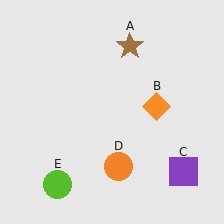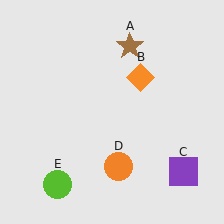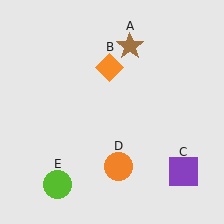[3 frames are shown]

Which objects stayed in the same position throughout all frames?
Brown star (object A) and purple square (object C) and orange circle (object D) and lime circle (object E) remained stationary.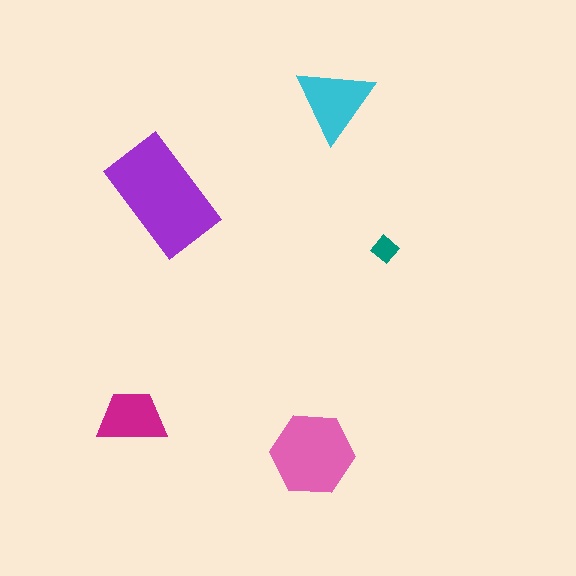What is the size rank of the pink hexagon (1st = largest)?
2nd.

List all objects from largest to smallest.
The purple rectangle, the pink hexagon, the cyan triangle, the magenta trapezoid, the teal diamond.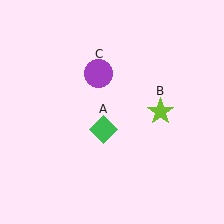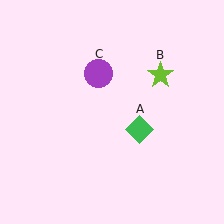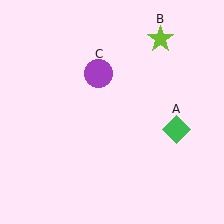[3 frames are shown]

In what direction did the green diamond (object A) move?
The green diamond (object A) moved right.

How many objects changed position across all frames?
2 objects changed position: green diamond (object A), lime star (object B).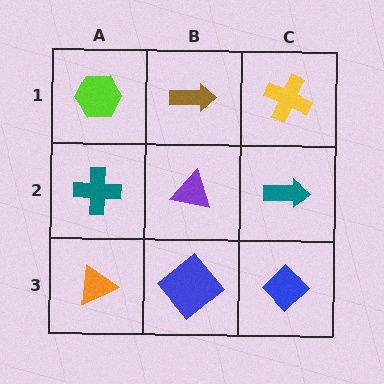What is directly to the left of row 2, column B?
A teal cross.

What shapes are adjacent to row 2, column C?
A yellow cross (row 1, column C), a blue diamond (row 3, column C), a purple triangle (row 2, column B).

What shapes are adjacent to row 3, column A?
A teal cross (row 2, column A), a blue diamond (row 3, column B).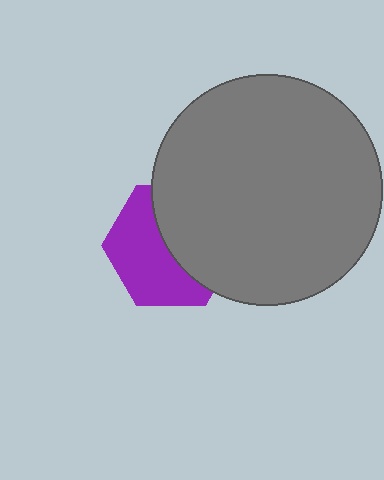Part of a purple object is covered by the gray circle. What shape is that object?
It is a hexagon.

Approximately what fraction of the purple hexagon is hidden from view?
Roughly 48% of the purple hexagon is hidden behind the gray circle.